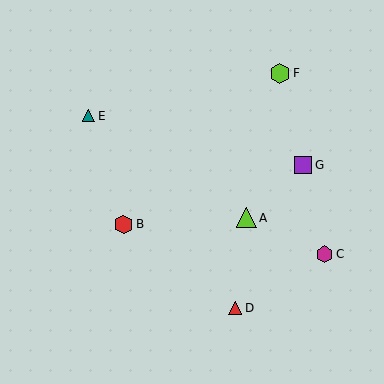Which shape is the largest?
The lime triangle (labeled A) is the largest.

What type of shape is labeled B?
Shape B is a red hexagon.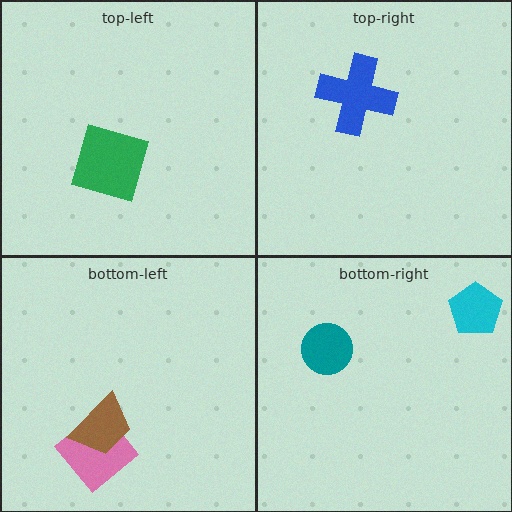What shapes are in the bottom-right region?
The teal circle, the cyan pentagon.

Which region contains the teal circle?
The bottom-right region.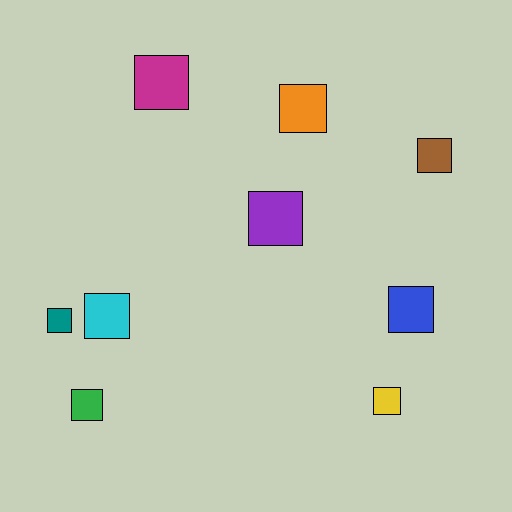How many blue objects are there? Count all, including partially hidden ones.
There is 1 blue object.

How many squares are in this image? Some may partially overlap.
There are 9 squares.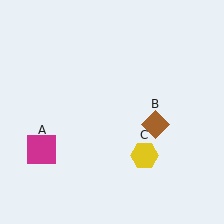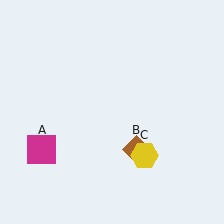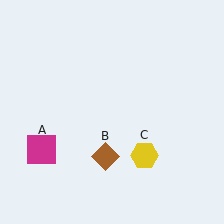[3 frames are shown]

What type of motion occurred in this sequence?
The brown diamond (object B) rotated clockwise around the center of the scene.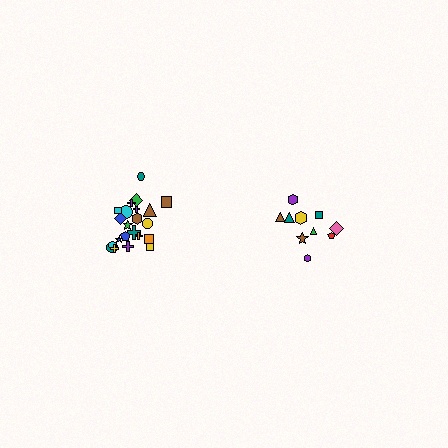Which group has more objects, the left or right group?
The left group.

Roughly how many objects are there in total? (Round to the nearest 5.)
Roughly 30 objects in total.